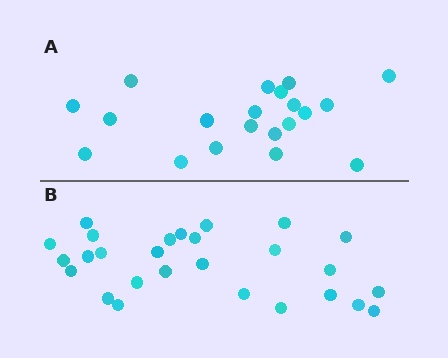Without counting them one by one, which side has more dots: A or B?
Region B (the bottom region) has more dots.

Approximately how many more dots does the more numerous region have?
Region B has roughly 8 or so more dots than region A.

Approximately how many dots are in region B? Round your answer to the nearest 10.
About 30 dots. (The exact count is 27, which rounds to 30.)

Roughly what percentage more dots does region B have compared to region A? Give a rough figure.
About 35% more.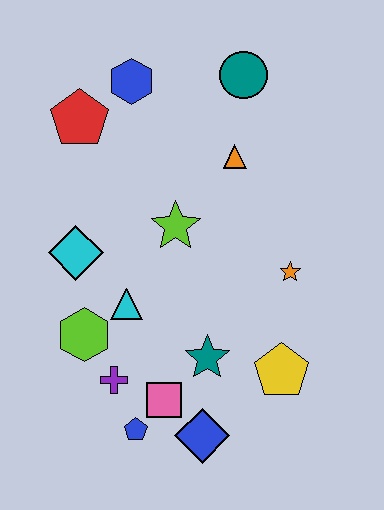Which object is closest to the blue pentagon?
The pink square is closest to the blue pentagon.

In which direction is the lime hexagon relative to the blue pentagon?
The lime hexagon is above the blue pentagon.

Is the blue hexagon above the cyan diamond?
Yes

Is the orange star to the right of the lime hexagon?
Yes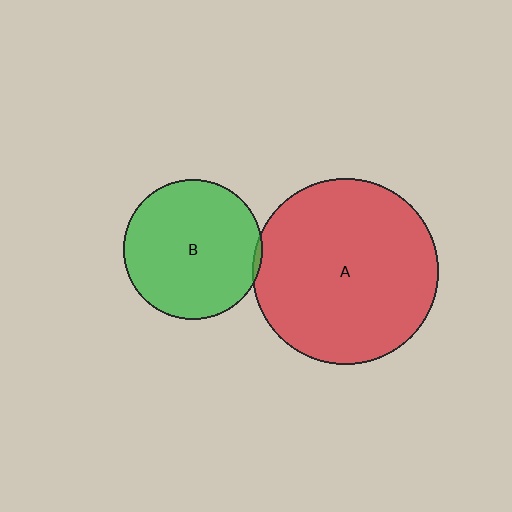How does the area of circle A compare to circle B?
Approximately 1.8 times.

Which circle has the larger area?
Circle A (red).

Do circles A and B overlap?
Yes.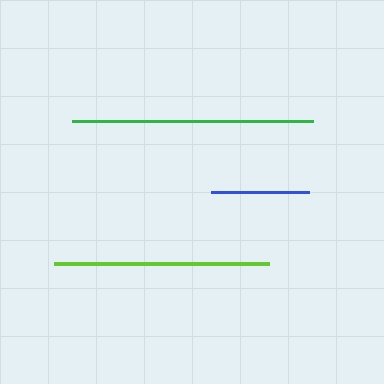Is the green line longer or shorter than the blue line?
The green line is longer than the blue line.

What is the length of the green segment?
The green segment is approximately 242 pixels long.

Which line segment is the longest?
The green line is the longest at approximately 242 pixels.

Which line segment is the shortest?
The blue line is the shortest at approximately 98 pixels.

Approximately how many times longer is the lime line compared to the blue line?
The lime line is approximately 2.2 times the length of the blue line.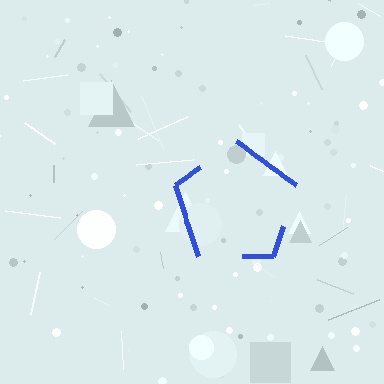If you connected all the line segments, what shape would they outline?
They would outline a pentagon.